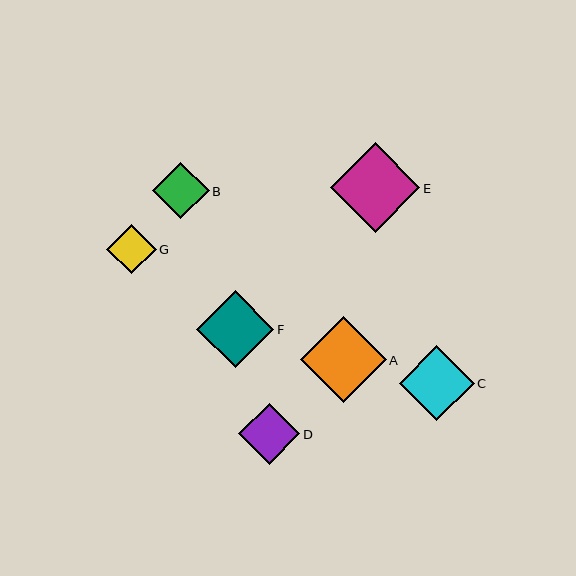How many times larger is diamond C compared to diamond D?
Diamond C is approximately 1.2 times the size of diamond D.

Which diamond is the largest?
Diamond E is the largest with a size of approximately 90 pixels.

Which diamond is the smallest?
Diamond G is the smallest with a size of approximately 50 pixels.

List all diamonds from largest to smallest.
From largest to smallest: E, A, F, C, D, B, G.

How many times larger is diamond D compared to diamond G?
Diamond D is approximately 1.2 times the size of diamond G.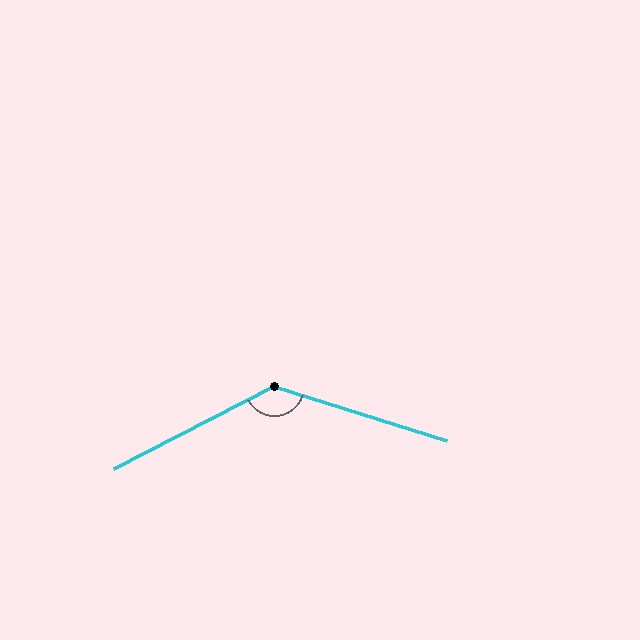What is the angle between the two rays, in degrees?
Approximately 135 degrees.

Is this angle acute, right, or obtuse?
It is obtuse.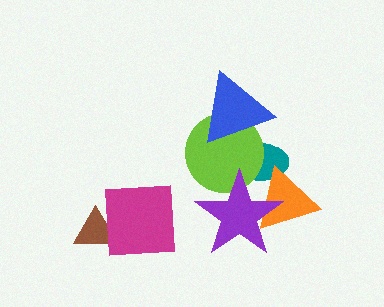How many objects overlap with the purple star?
3 objects overlap with the purple star.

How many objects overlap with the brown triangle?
1 object overlaps with the brown triangle.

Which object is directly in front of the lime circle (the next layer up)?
The purple star is directly in front of the lime circle.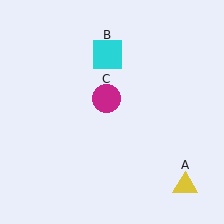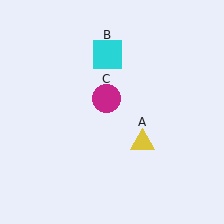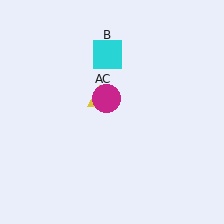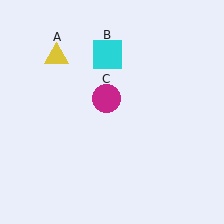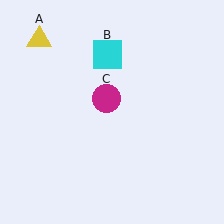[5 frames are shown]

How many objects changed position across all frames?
1 object changed position: yellow triangle (object A).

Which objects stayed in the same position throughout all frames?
Cyan square (object B) and magenta circle (object C) remained stationary.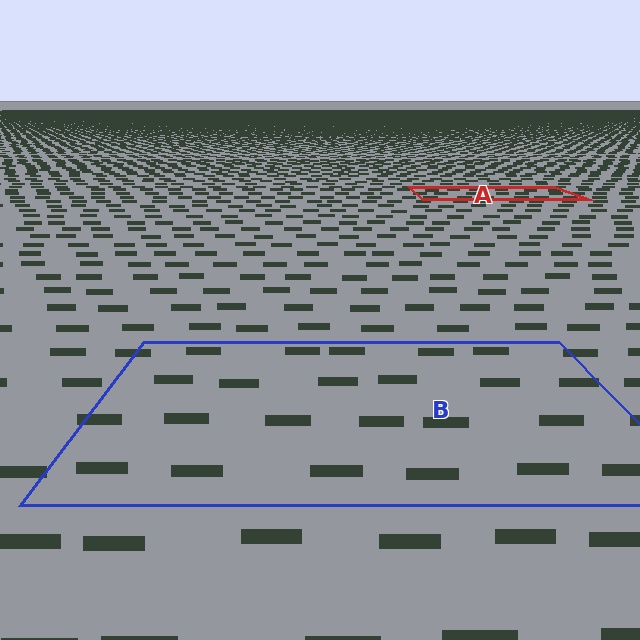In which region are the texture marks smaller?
The texture marks are smaller in region A, because it is farther away.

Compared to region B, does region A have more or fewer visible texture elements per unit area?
Region A has more texture elements per unit area — they are packed more densely because it is farther away.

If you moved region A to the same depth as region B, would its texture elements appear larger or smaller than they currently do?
They would appear larger. At a closer depth, the same texture elements are projected at a bigger on-screen size.